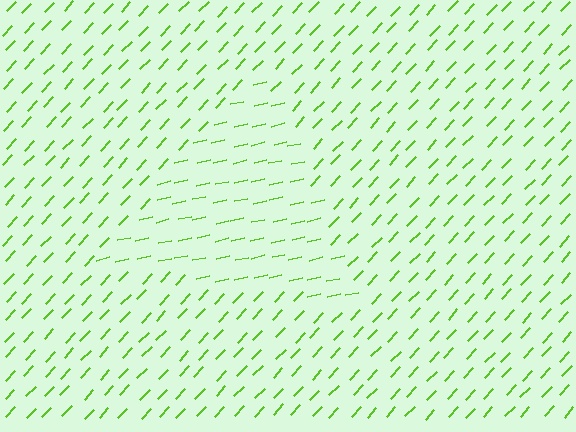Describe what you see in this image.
The image is filled with small lime line segments. A triangle region in the image has lines oriented differently from the surrounding lines, creating a visible texture boundary.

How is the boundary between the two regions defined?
The boundary is defined purely by a change in line orientation (approximately 34 degrees difference). All lines are the same color and thickness.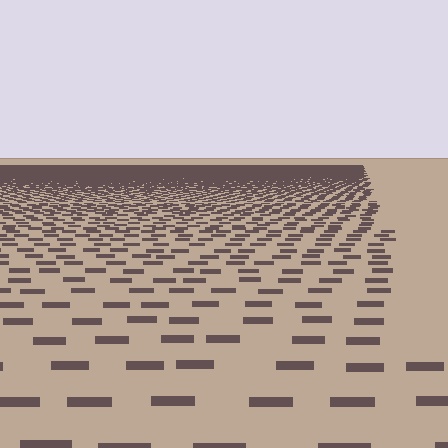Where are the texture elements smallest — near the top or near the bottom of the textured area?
Near the top.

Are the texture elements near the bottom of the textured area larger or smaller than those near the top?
Larger. Near the bottom, elements are closer to the viewer and appear at a bigger on-screen size.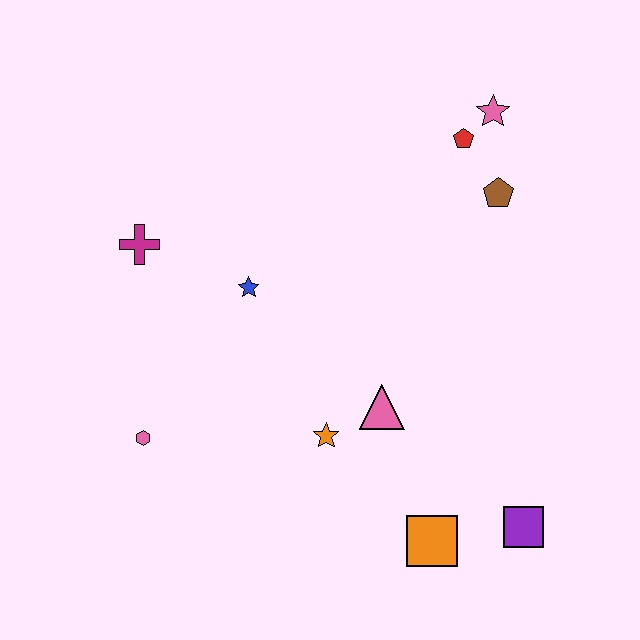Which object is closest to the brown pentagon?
The red pentagon is closest to the brown pentagon.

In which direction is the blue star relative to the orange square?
The blue star is above the orange square.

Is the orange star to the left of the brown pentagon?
Yes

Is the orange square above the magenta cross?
No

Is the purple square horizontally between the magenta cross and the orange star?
No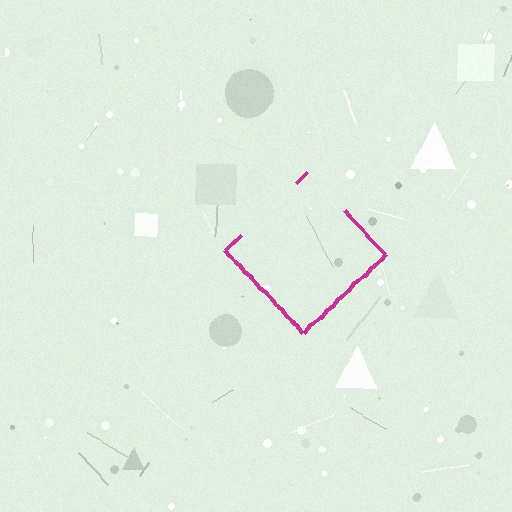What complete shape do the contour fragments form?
The contour fragments form a diamond.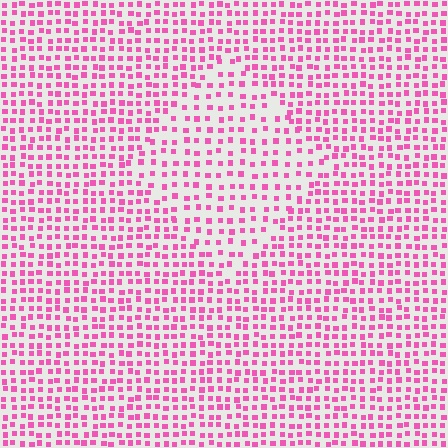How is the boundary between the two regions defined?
The boundary is defined by a change in element density (approximately 1.6x ratio). All elements are the same color, size, and shape.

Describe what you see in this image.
The image contains small pink elements arranged at two different densities. A diamond-shaped region is visible where the elements are less densely packed than the surrounding area.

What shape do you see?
I see a diamond.